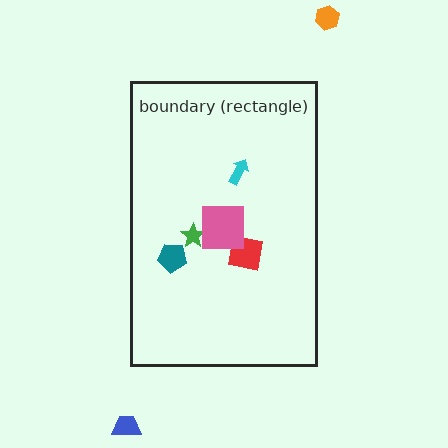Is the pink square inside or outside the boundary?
Inside.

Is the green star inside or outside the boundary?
Inside.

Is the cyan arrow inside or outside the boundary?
Inside.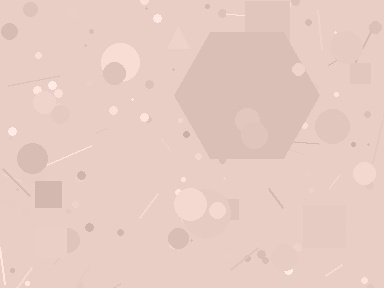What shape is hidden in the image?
A hexagon is hidden in the image.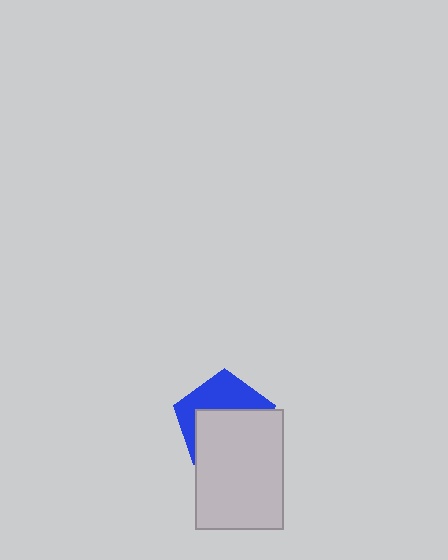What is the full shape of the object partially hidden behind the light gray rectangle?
The partially hidden object is a blue pentagon.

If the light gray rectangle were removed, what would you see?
You would see the complete blue pentagon.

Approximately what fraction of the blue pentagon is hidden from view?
Roughly 57% of the blue pentagon is hidden behind the light gray rectangle.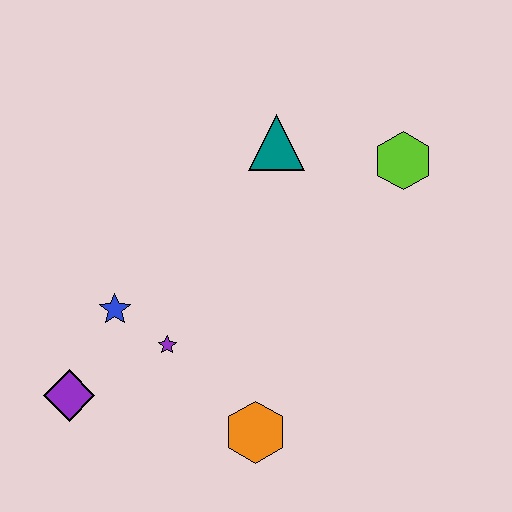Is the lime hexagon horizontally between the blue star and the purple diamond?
No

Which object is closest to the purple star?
The blue star is closest to the purple star.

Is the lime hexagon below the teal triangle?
Yes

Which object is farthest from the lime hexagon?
The purple diamond is farthest from the lime hexagon.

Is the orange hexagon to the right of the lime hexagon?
No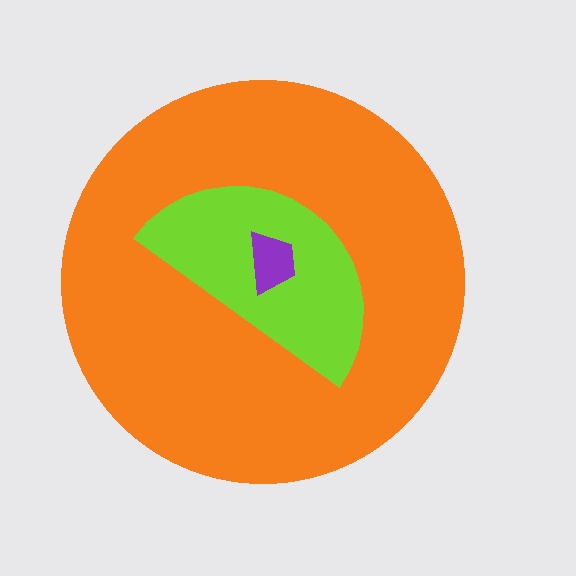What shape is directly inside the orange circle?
The lime semicircle.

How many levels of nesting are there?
3.